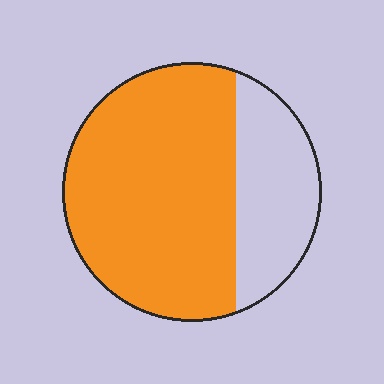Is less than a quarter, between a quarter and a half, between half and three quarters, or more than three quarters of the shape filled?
Between half and three quarters.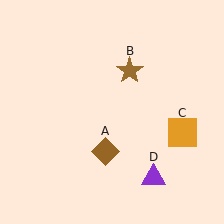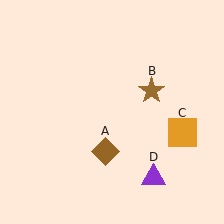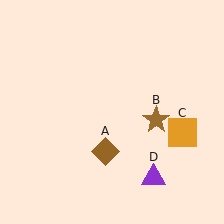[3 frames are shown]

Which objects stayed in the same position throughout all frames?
Brown diamond (object A) and orange square (object C) and purple triangle (object D) remained stationary.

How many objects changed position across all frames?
1 object changed position: brown star (object B).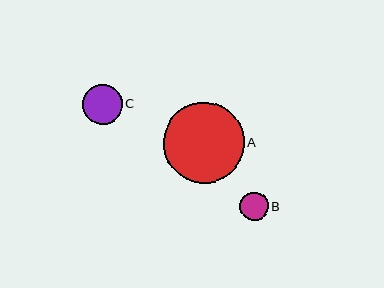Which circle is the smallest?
Circle B is the smallest with a size of approximately 29 pixels.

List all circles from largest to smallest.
From largest to smallest: A, C, B.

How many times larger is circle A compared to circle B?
Circle A is approximately 2.8 times the size of circle B.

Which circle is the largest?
Circle A is the largest with a size of approximately 80 pixels.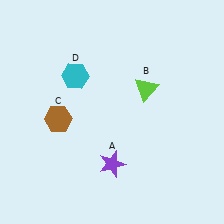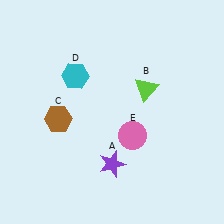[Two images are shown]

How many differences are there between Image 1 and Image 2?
There is 1 difference between the two images.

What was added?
A pink circle (E) was added in Image 2.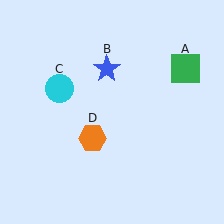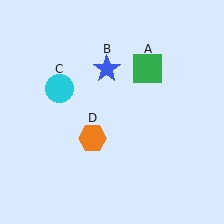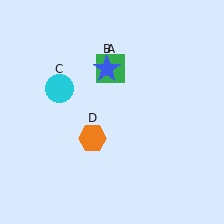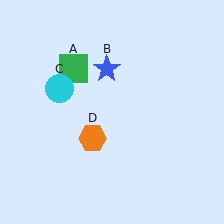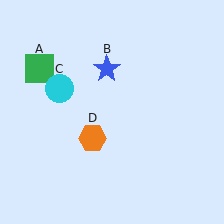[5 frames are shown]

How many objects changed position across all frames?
1 object changed position: green square (object A).